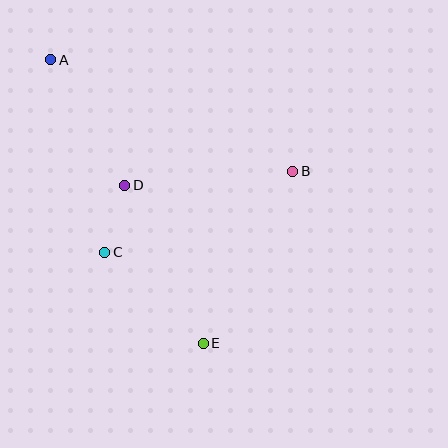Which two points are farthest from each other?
Points A and E are farthest from each other.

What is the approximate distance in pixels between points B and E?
The distance between B and E is approximately 194 pixels.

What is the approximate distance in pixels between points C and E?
The distance between C and E is approximately 134 pixels.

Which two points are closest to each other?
Points C and D are closest to each other.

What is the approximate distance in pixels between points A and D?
The distance between A and D is approximately 145 pixels.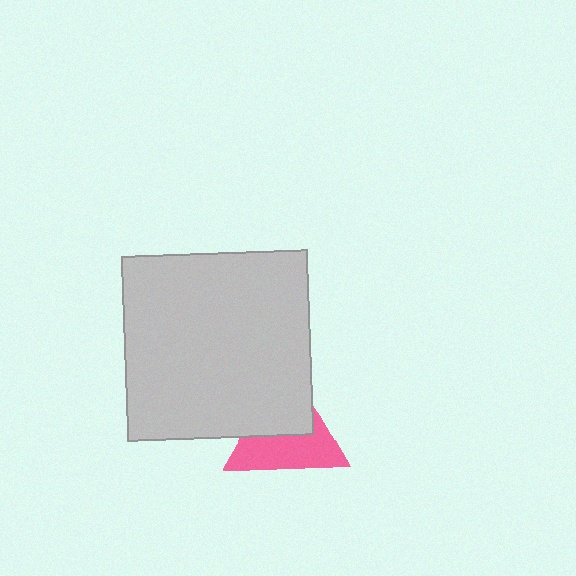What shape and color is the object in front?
The object in front is a light gray square.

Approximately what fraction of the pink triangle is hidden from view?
Roughly 46% of the pink triangle is hidden behind the light gray square.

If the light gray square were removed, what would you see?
You would see the complete pink triangle.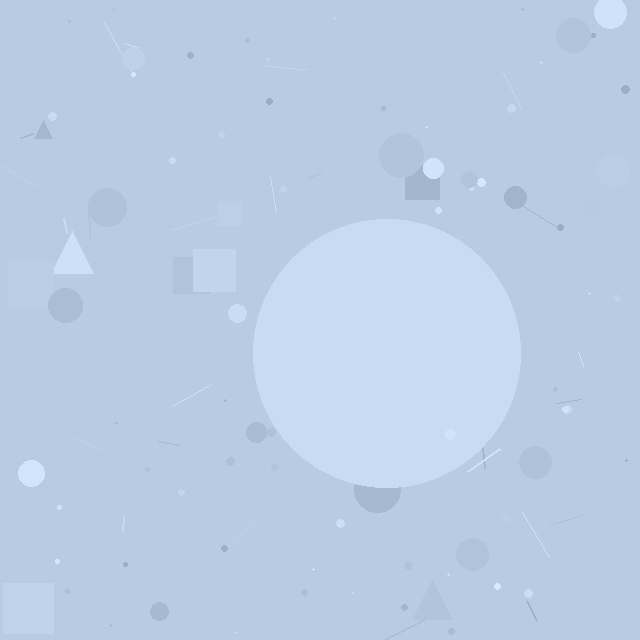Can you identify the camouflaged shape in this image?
The camouflaged shape is a circle.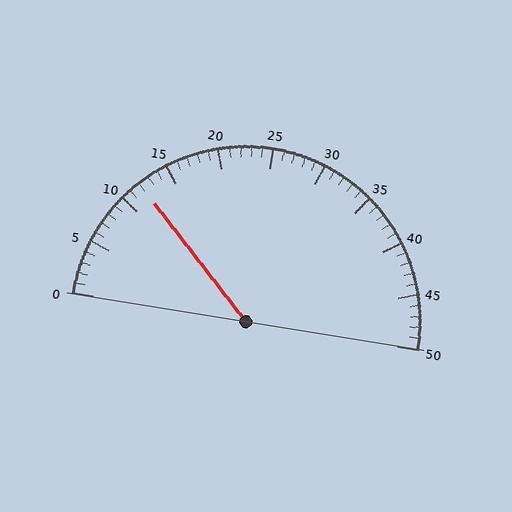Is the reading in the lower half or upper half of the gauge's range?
The reading is in the lower half of the range (0 to 50).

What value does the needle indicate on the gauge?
The needle indicates approximately 12.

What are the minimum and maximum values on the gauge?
The gauge ranges from 0 to 50.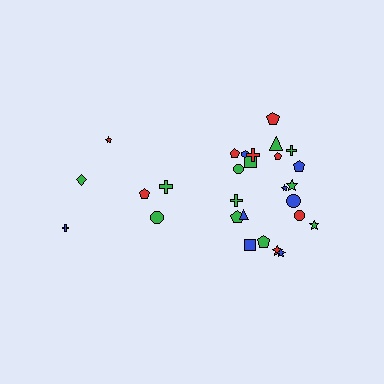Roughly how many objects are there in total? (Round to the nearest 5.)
Roughly 30 objects in total.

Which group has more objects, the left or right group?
The right group.